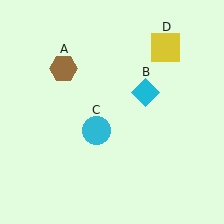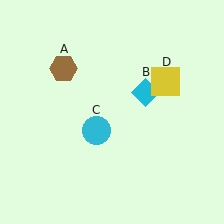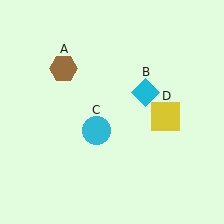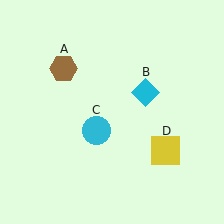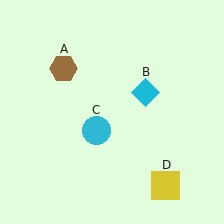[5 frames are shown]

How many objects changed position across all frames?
1 object changed position: yellow square (object D).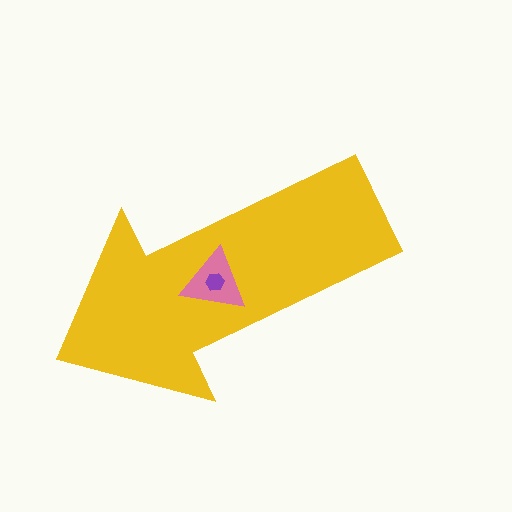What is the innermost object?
The purple hexagon.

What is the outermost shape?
The yellow arrow.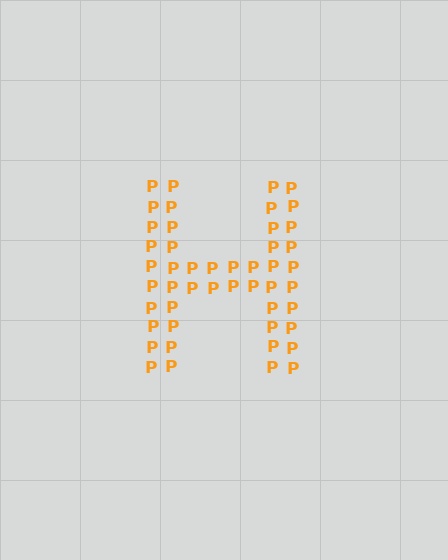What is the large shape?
The large shape is the letter H.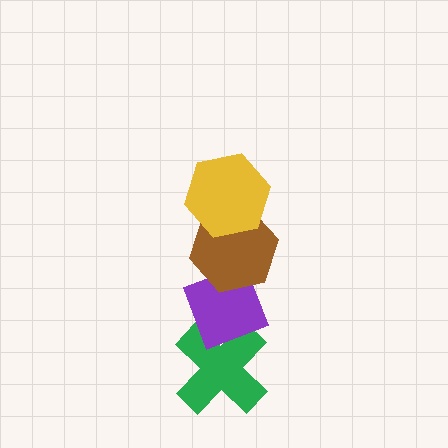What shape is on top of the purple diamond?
The brown hexagon is on top of the purple diamond.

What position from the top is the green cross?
The green cross is 4th from the top.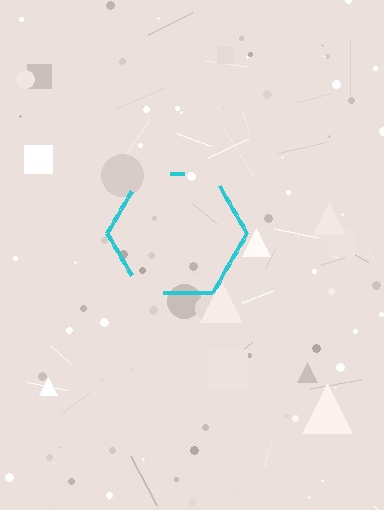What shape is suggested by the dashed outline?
The dashed outline suggests a hexagon.